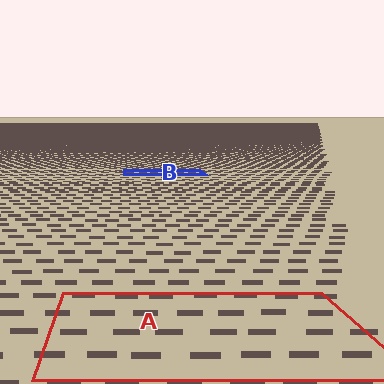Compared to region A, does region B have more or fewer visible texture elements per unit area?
Region B has more texture elements per unit area — they are packed more densely because it is farther away.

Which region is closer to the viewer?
Region A is closer. The texture elements there are larger and more spread out.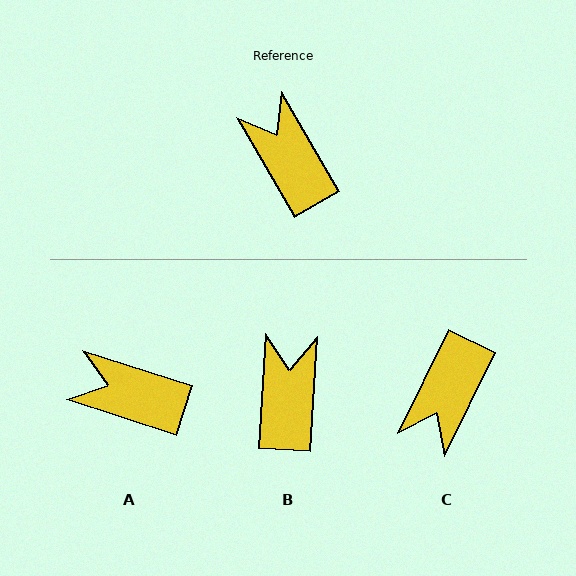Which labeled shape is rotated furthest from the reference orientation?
C, about 124 degrees away.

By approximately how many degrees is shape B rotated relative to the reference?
Approximately 33 degrees clockwise.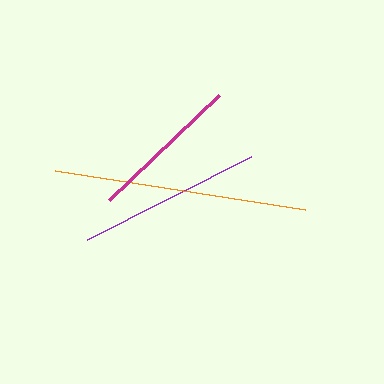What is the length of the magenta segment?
The magenta segment is approximately 152 pixels long.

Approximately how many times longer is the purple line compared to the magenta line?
The purple line is approximately 1.2 times the length of the magenta line.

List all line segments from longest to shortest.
From longest to shortest: orange, purple, magenta.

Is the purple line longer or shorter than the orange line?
The orange line is longer than the purple line.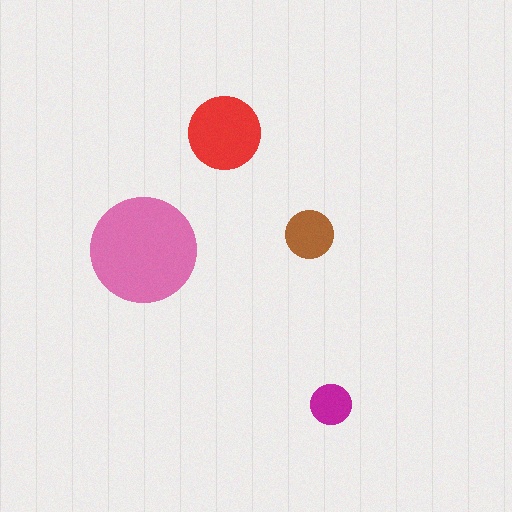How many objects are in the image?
There are 4 objects in the image.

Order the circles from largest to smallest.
the pink one, the red one, the brown one, the magenta one.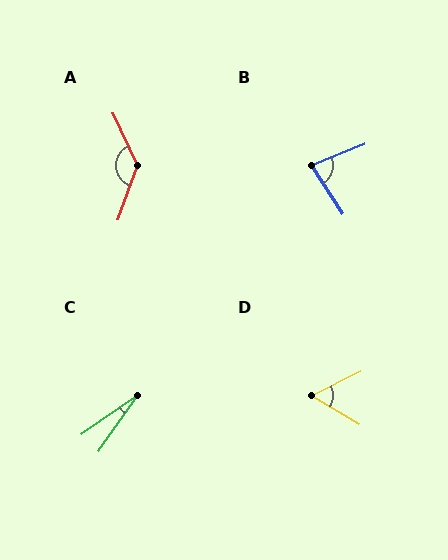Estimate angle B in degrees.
Approximately 79 degrees.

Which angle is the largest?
A, at approximately 135 degrees.